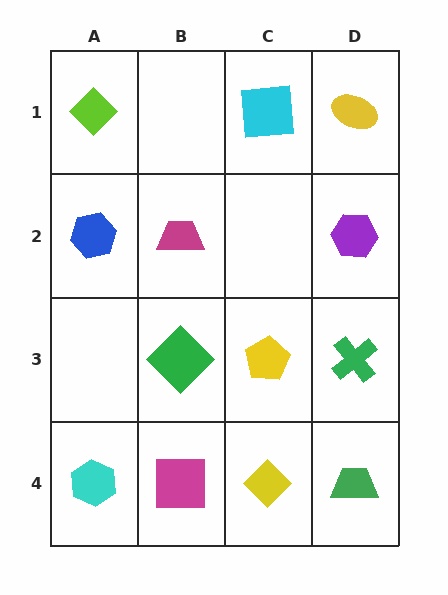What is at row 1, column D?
A yellow ellipse.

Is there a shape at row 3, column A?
No, that cell is empty.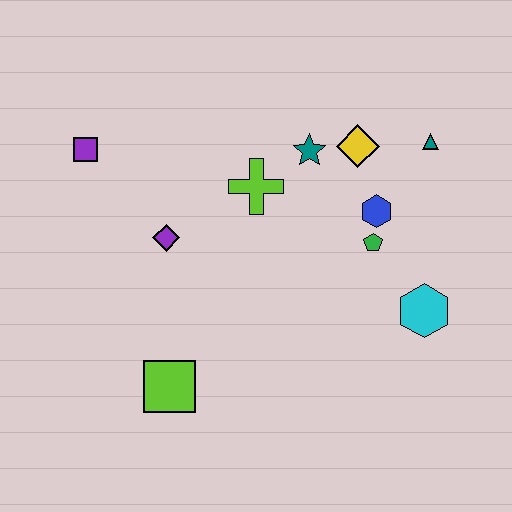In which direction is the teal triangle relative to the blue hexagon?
The teal triangle is above the blue hexagon.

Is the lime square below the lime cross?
Yes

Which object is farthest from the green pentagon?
The purple square is farthest from the green pentagon.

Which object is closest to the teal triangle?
The yellow diamond is closest to the teal triangle.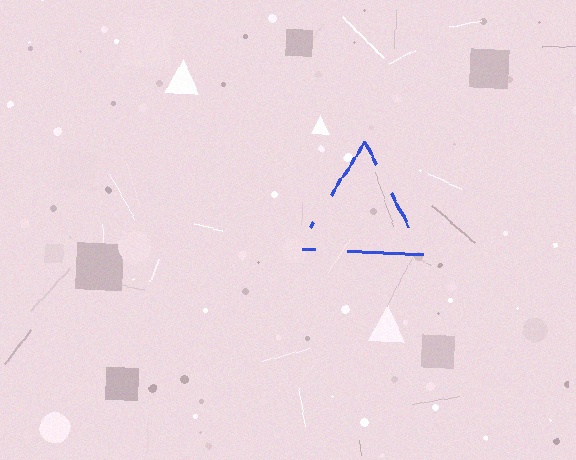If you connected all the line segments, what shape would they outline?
They would outline a triangle.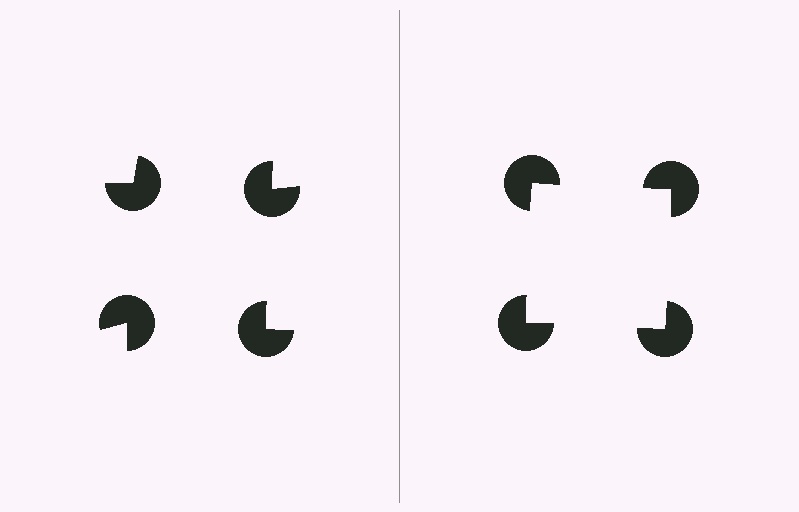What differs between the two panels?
The pac-man discs are positioned identically on both sides; only the wedge orientations differ. On the right they align to a square; on the left they are misaligned.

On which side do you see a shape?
An illusory square appears on the right side. On the left side the wedge cuts are rotated, so no coherent shape forms.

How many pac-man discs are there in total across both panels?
8 — 4 on each side.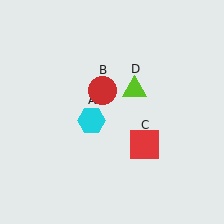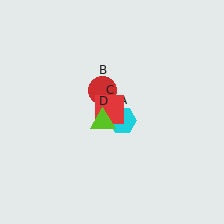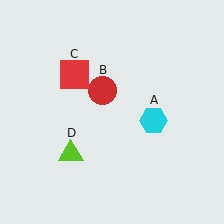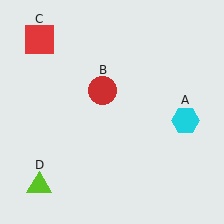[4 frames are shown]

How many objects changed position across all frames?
3 objects changed position: cyan hexagon (object A), red square (object C), lime triangle (object D).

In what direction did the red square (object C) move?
The red square (object C) moved up and to the left.